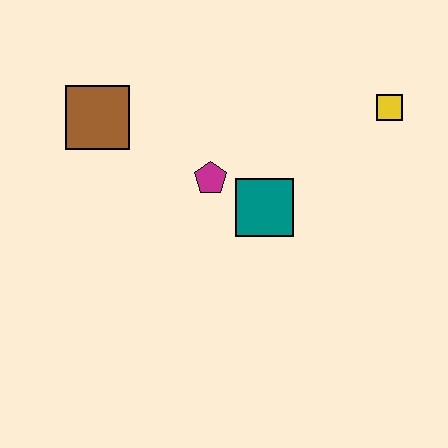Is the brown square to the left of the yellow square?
Yes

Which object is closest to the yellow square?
The teal square is closest to the yellow square.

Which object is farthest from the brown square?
The yellow square is farthest from the brown square.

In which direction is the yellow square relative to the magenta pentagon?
The yellow square is to the right of the magenta pentagon.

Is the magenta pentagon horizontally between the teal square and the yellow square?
No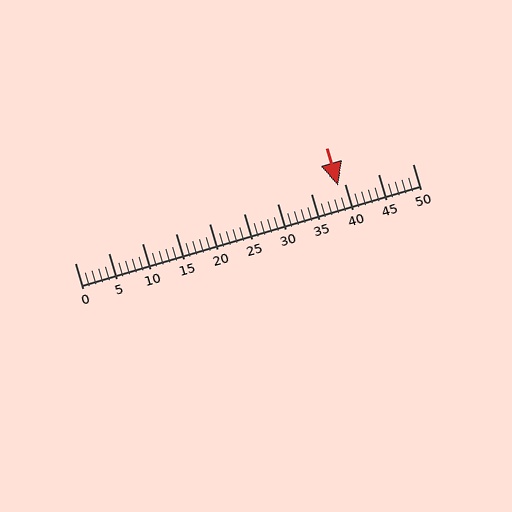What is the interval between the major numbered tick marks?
The major tick marks are spaced 5 units apart.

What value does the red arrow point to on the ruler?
The red arrow points to approximately 39.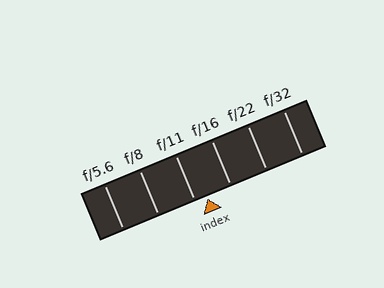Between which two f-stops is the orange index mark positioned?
The index mark is between f/11 and f/16.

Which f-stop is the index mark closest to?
The index mark is closest to f/11.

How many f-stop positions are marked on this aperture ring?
There are 6 f-stop positions marked.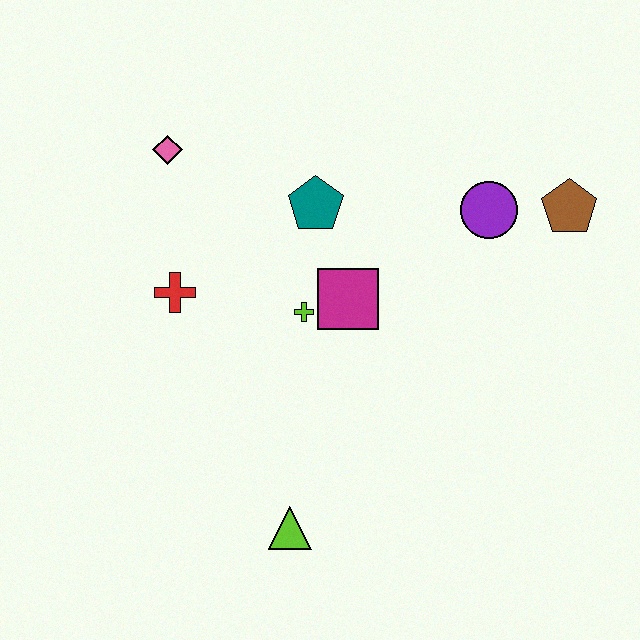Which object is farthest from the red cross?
The brown pentagon is farthest from the red cross.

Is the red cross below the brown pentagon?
Yes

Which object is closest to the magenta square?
The lime cross is closest to the magenta square.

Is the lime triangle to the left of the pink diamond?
No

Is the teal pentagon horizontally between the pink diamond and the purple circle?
Yes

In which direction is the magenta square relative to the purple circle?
The magenta square is to the left of the purple circle.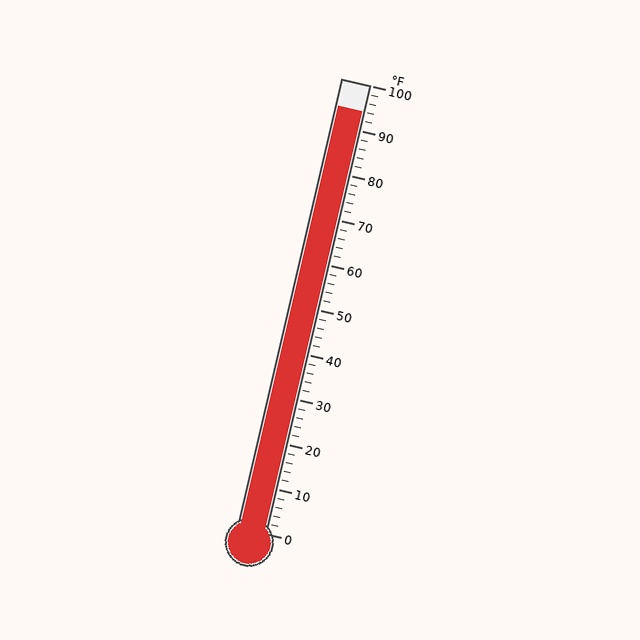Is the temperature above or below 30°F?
The temperature is above 30°F.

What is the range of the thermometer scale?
The thermometer scale ranges from 0°F to 100°F.